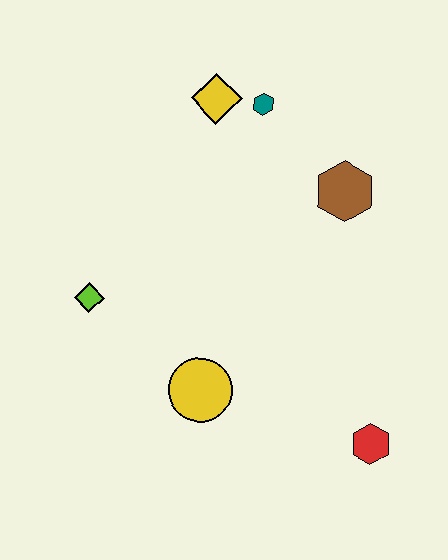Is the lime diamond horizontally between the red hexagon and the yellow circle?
No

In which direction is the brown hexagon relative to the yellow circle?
The brown hexagon is above the yellow circle.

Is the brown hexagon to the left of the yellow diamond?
No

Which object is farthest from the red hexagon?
The yellow diamond is farthest from the red hexagon.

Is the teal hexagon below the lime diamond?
No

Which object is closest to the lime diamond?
The yellow circle is closest to the lime diamond.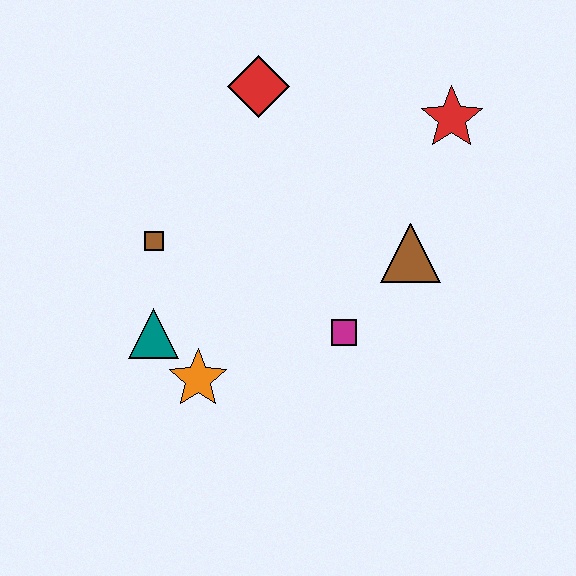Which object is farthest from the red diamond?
The orange star is farthest from the red diamond.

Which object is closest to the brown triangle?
The magenta square is closest to the brown triangle.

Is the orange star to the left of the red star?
Yes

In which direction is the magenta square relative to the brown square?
The magenta square is to the right of the brown square.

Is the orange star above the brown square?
No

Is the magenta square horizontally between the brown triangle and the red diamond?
Yes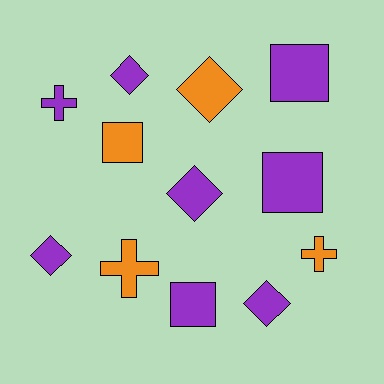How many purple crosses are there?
There is 1 purple cross.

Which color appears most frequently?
Purple, with 8 objects.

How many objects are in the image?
There are 12 objects.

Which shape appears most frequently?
Diamond, with 5 objects.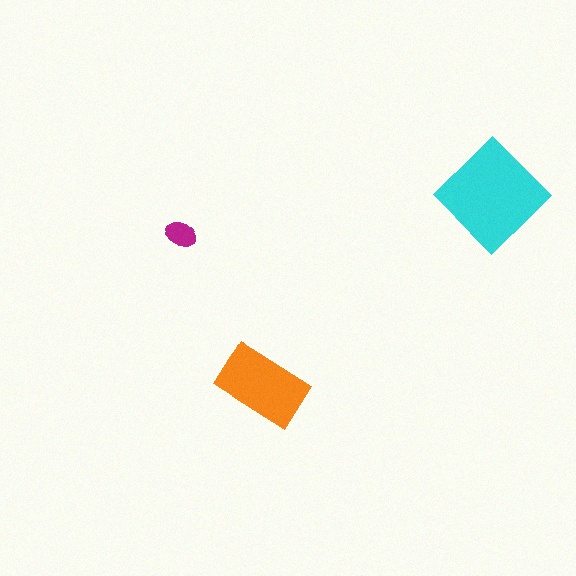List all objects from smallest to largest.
The magenta ellipse, the orange rectangle, the cyan diamond.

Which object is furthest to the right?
The cyan diamond is rightmost.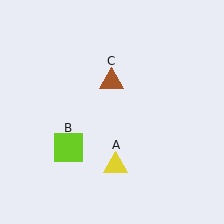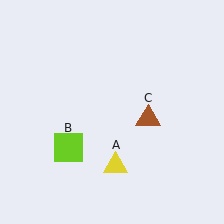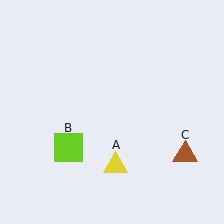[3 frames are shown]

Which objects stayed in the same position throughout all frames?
Yellow triangle (object A) and lime square (object B) remained stationary.